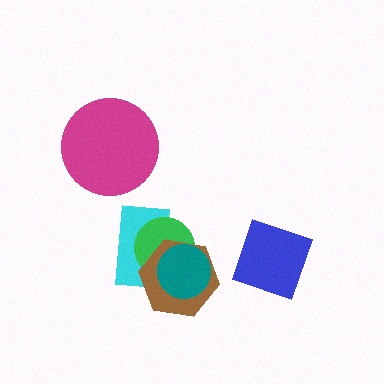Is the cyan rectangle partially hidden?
Yes, it is partially covered by another shape.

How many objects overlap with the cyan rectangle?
3 objects overlap with the cyan rectangle.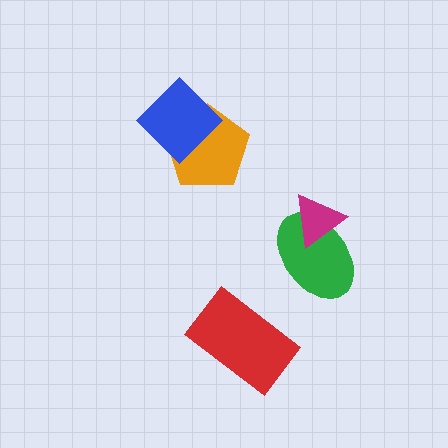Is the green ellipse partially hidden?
Yes, it is partially covered by another shape.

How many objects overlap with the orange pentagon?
1 object overlaps with the orange pentagon.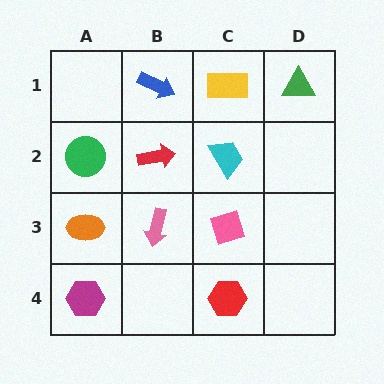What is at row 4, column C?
A red hexagon.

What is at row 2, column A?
A green circle.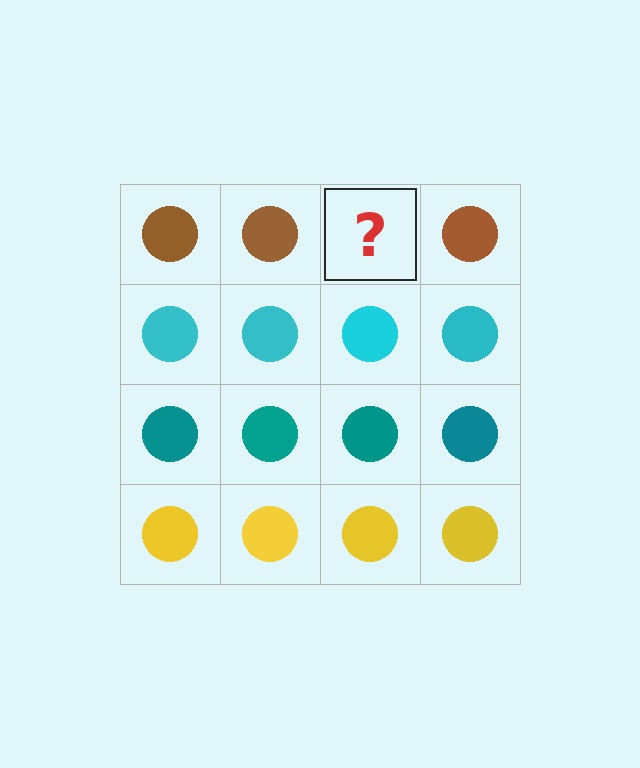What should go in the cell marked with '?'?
The missing cell should contain a brown circle.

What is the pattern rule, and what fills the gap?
The rule is that each row has a consistent color. The gap should be filled with a brown circle.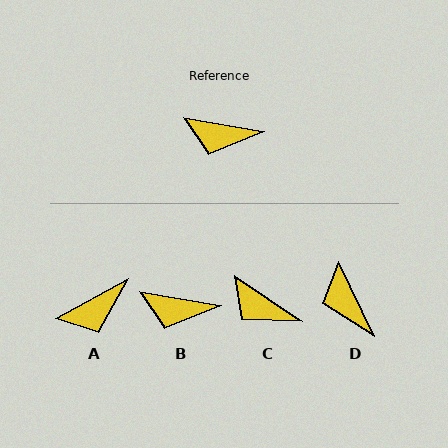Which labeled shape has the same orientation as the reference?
B.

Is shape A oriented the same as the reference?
No, it is off by about 38 degrees.